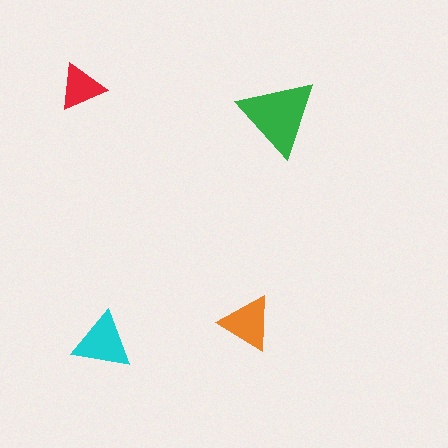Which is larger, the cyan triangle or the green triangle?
The green one.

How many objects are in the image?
There are 4 objects in the image.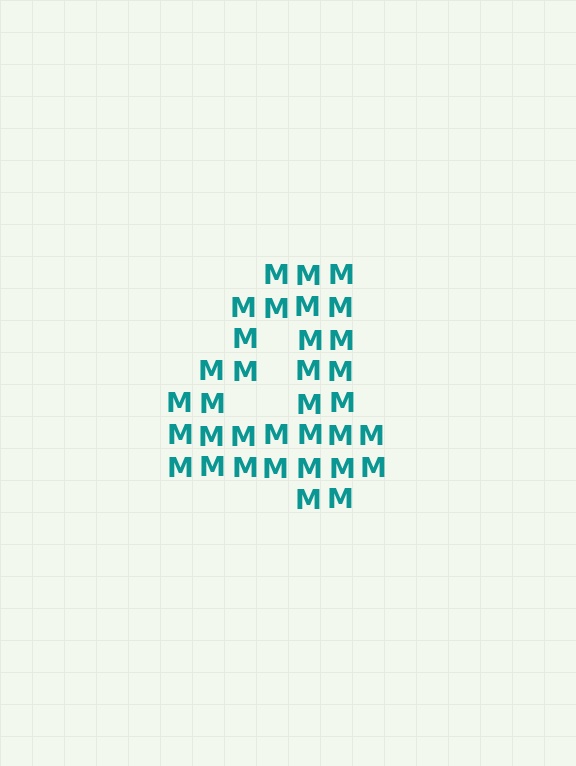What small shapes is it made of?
It is made of small letter M's.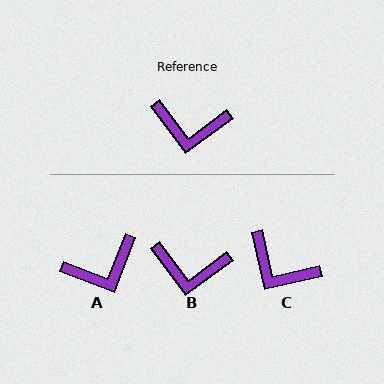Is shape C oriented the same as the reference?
No, it is off by about 23 degrees.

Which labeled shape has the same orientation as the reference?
B.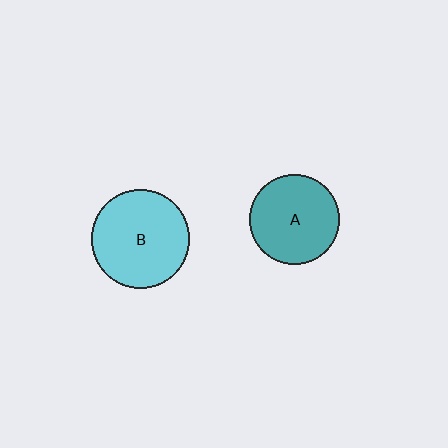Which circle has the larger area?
Circle B (cyan).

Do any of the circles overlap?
No, none of the circles overlap.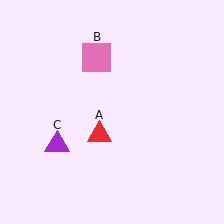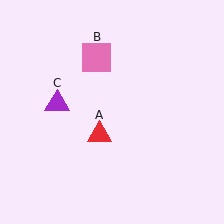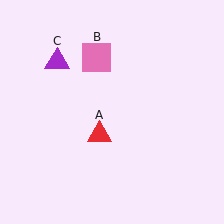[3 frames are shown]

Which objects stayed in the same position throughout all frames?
Red triangle (object A) and pink square (object B) remained stationary.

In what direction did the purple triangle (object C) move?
The purple triangle (object C) moved up.